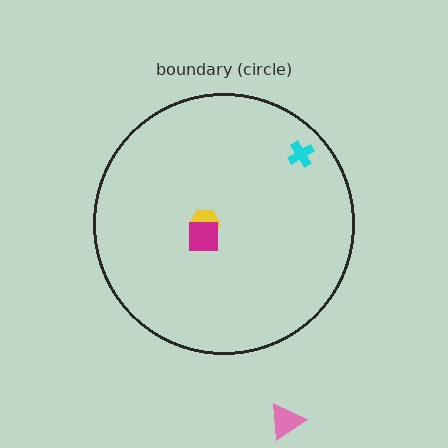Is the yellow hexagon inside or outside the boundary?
Inside.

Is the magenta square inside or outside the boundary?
Inside.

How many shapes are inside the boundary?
3 inside, 1 outside.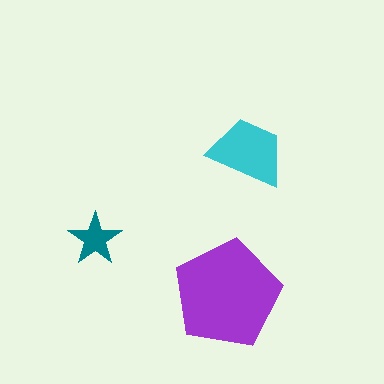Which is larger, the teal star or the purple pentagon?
The purple pentagon.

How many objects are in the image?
There are 3 objects in the image.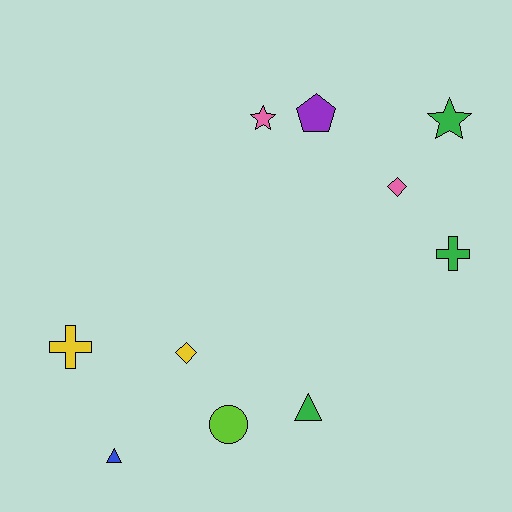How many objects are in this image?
There are 10 objects.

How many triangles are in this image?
There are 2 triangles.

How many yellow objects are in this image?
There are 2 yellow objects.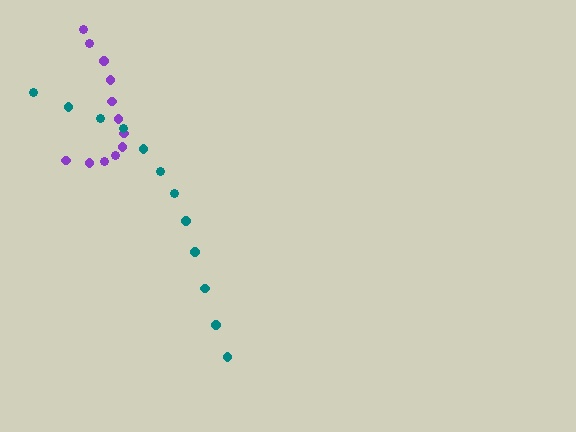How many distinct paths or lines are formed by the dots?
There are 2 distinct paths.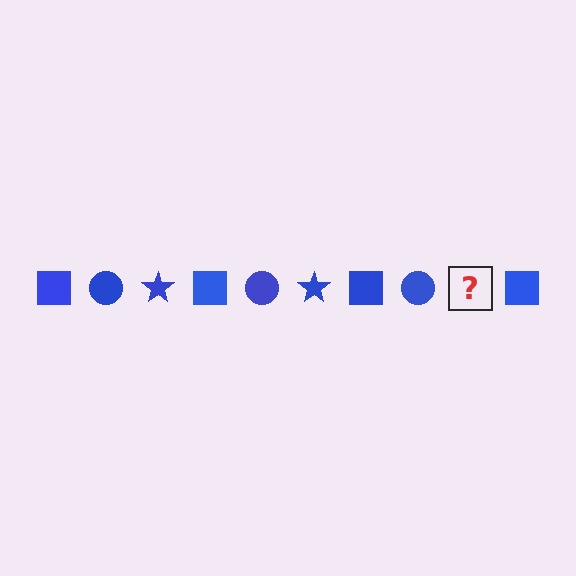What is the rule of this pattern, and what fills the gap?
The rule is that the pattern cycles through square, circle, star shapes in blue. The gap should be filled with a blue star.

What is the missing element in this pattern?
The missing element is a blue star.